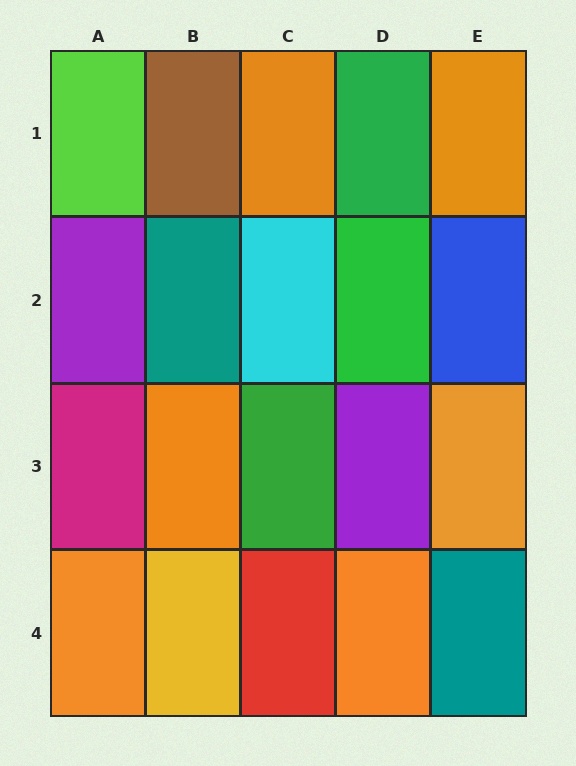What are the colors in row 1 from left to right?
Lime, brown, orange, green, orange.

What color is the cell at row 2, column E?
Blue.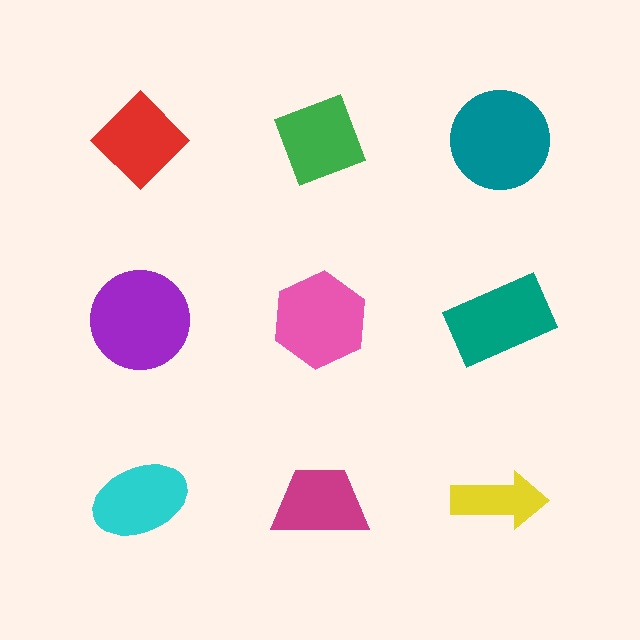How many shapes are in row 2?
3 shapes.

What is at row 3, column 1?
A cyan ellipse.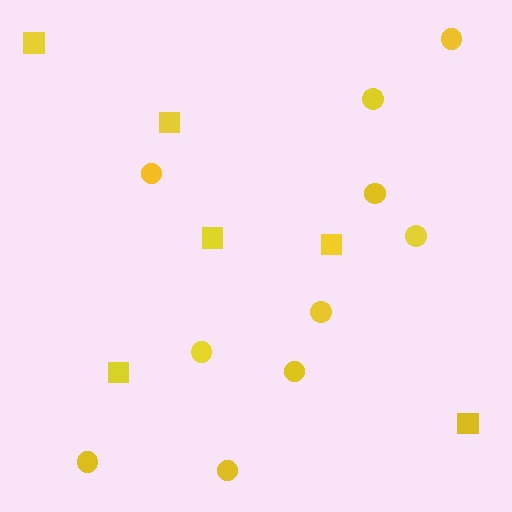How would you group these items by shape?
There are 2 groups: one group of squares (6) and one group of circles (10).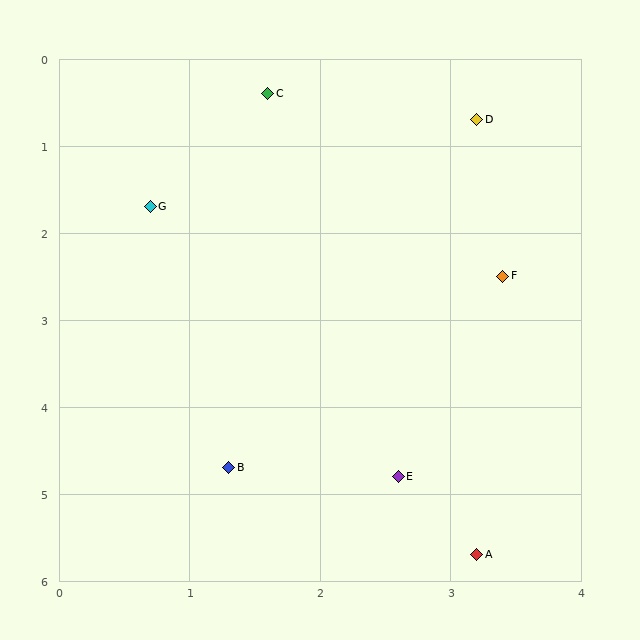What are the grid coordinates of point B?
Point B is at approximately (1.3, 4.7).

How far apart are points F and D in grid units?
Points F and D are about 1.8 grid units apart.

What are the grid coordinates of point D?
Point D is at approximately (3.2, 0.7).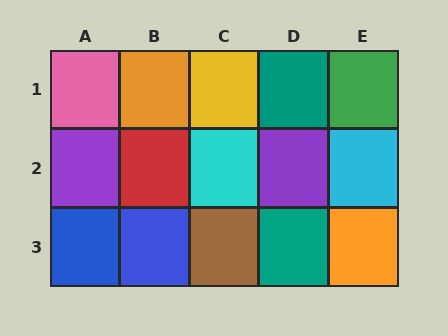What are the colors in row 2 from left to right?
Purple, red, cyan, purple, cyan.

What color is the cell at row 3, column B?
Blue.